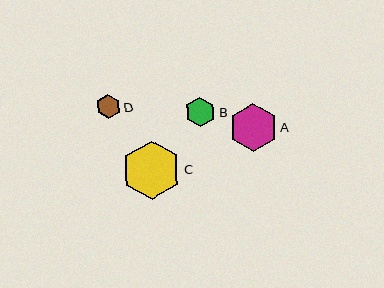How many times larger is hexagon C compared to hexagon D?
Hexagon C is approximately 2.4 times the size of hexagon D.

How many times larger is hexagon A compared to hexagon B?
Hexagon A is approximately 1.6 times the size of hexagon B.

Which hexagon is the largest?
Hexagon C is the largest with a size of approximately 59 pixels.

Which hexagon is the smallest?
Hexagon D is the smallest with a size of approximately 24 pixels.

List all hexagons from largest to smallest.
From largest to smallest: C, A, B, D.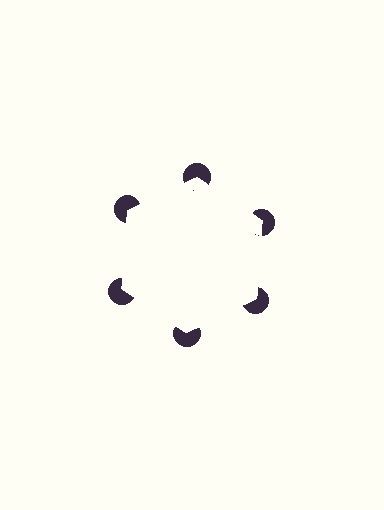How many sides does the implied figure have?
6 sides.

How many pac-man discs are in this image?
There are 6 — one at each vertex of the illusory hexagon.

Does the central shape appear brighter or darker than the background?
It typically appears slightly brighter than the background, even though no actual brightness change is drawn.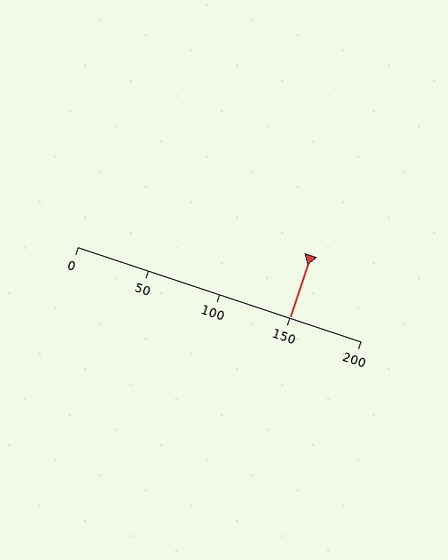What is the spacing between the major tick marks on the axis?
The major ticks are spaced 50 apart.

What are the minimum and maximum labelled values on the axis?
The axis runs from 0 to 200.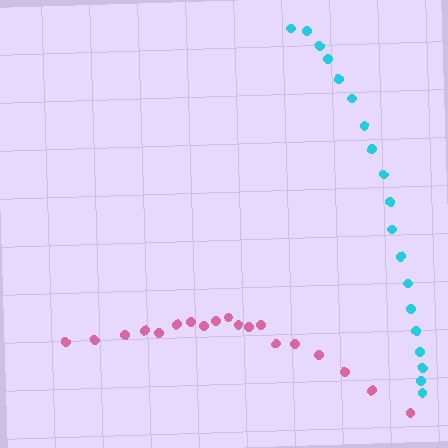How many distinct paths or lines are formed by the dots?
There are 2 distinct paths.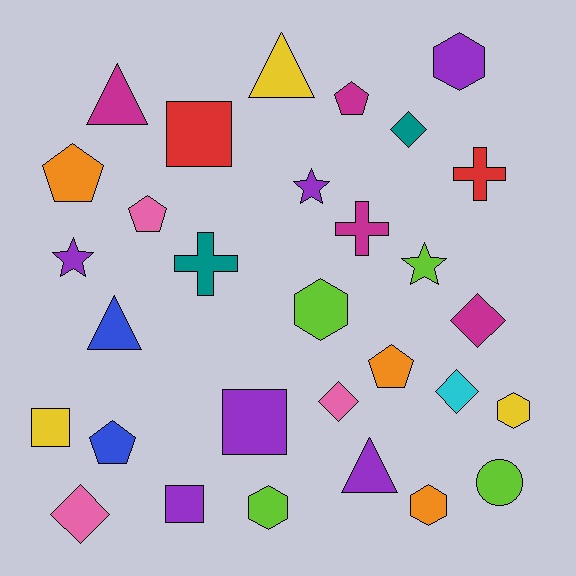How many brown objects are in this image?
There are no brown objects.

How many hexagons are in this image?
There are 5 hexagons.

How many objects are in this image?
There are 30 objects.